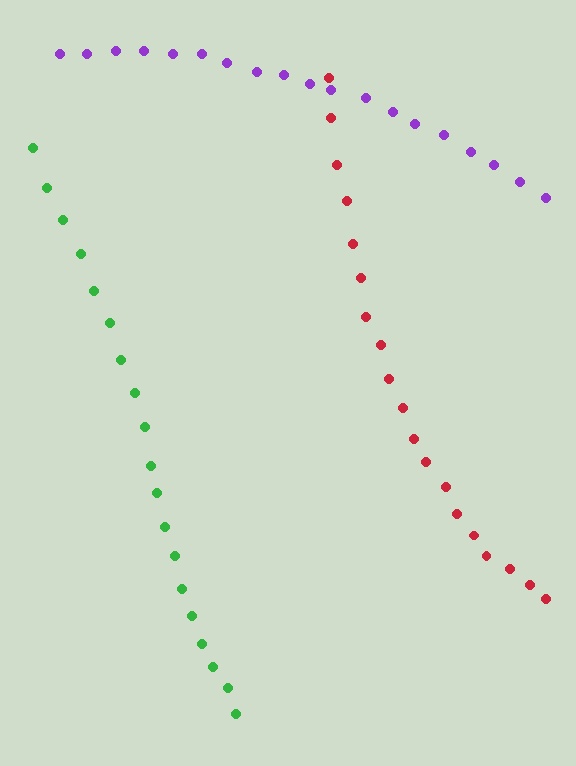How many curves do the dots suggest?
There are 3 distinct paths.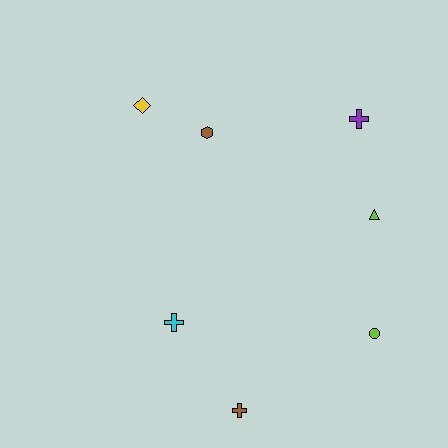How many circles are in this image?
There is 1 circle.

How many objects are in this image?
There are 7 objects.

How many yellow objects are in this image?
There is 1 yellow object.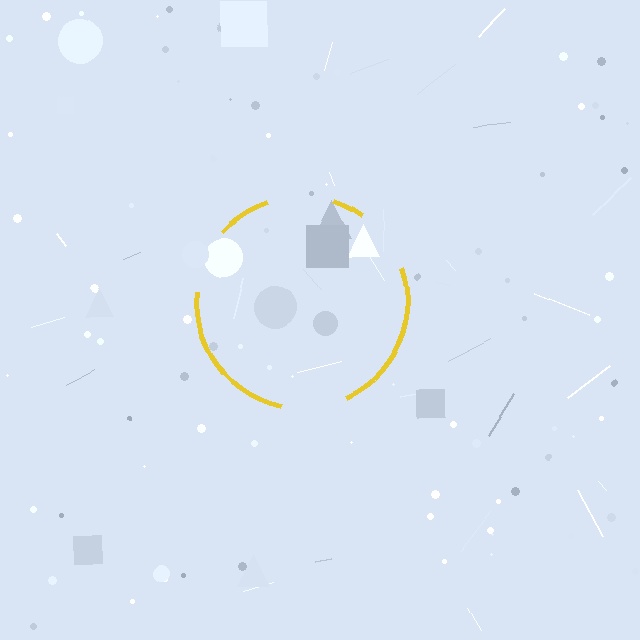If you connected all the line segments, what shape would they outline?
They would outline a circle.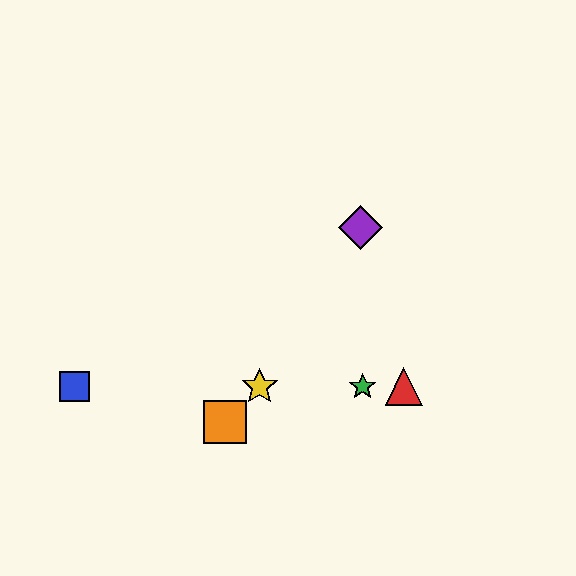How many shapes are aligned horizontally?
4 shapes (the red triangle, the blue square, the green star, the yellow star) are aligned horizontally.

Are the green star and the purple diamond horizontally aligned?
No, the green star is at y≈387 and the purple diamond is at y≈227.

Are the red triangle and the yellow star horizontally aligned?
Yes, both are at y≈387.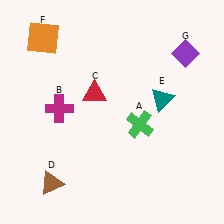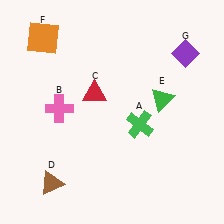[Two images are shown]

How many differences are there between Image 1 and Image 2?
There are 2 differences between the two images.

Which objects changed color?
B changed from magenta to pink. E changed from teal to green.